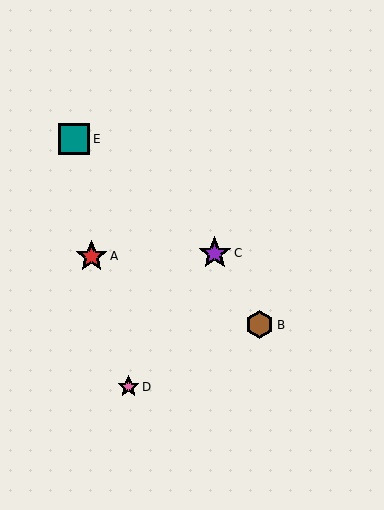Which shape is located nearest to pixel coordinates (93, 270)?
The red star (labeled A) at (92, 256) is nearest to that location.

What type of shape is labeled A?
Shape A is a red star.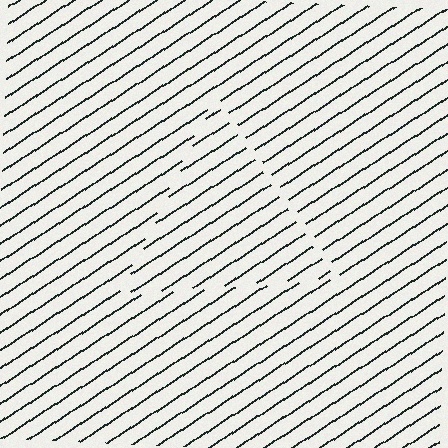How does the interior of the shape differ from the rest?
The interior of the shape contains the same grating, shifted by half a period — the contour is defined by the phase discontinuity where line-ends from the inner and outer gratings abut.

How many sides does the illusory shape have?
3 sides — the line-ends trace a triangle.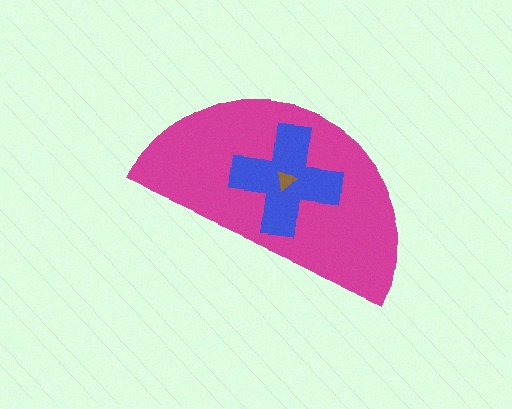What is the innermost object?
The brown triangle.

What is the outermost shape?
The magenta semicircle.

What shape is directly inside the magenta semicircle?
The blue cross.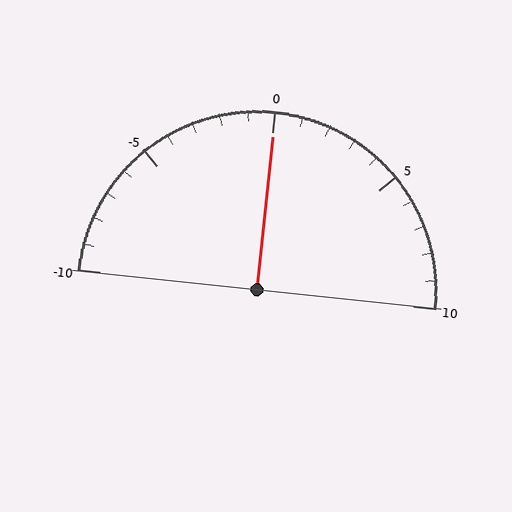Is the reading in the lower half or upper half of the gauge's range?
The reading is in the upper half of the range (-10 to 10).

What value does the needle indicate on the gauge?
The needle indicates approximately 0.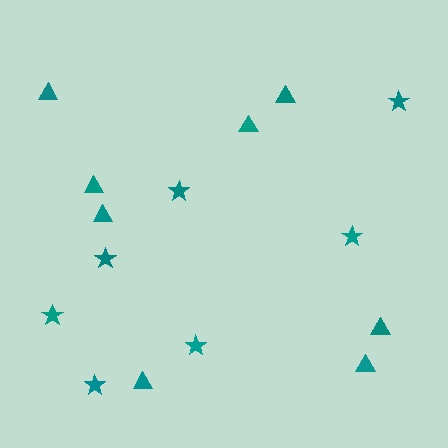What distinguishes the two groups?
There are 2 groups: one group of triangles (8) and one group of stars (7).